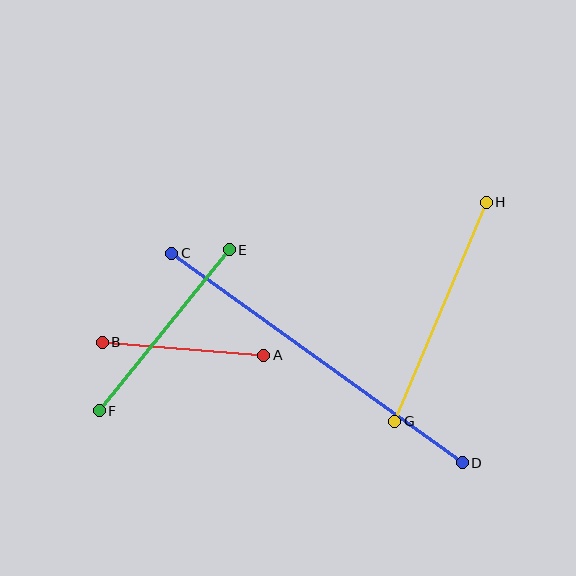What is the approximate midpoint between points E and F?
The midpoint is at approximately (164, 330) pixels.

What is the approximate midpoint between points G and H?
The midpoint is at approximately (441, 312) pixels.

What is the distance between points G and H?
The distance is approximately 237 pixels.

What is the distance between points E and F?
The distance is approximately 207 pixels.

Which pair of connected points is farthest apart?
Points C and D are farthest apart.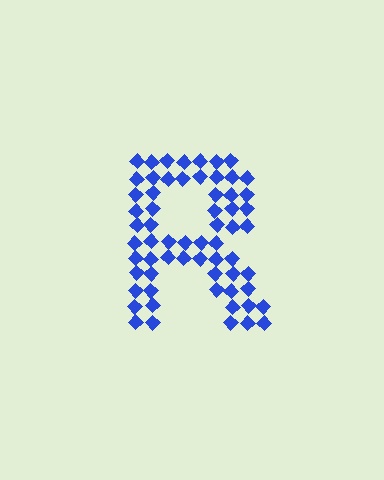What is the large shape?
The large shape is the letter R.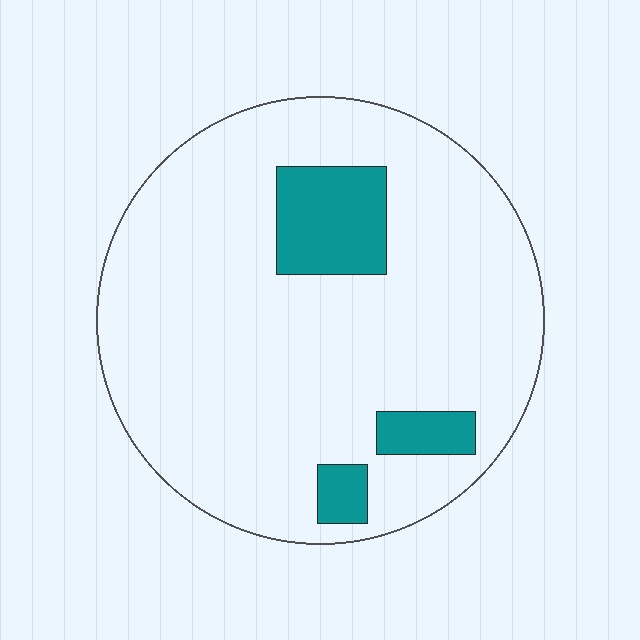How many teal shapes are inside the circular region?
3.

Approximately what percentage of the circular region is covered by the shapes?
Approximately 10%.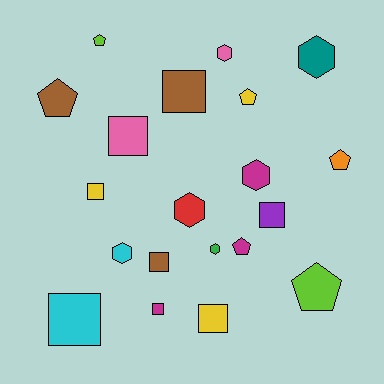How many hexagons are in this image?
There are 6 hexagons.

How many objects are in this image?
There are 20 objects.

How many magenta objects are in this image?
There are 3 magenta objects.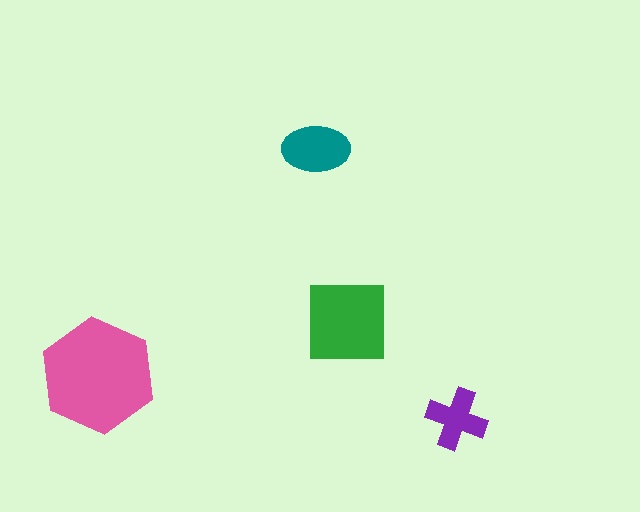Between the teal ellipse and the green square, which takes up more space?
The green square.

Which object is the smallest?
The purple cross.